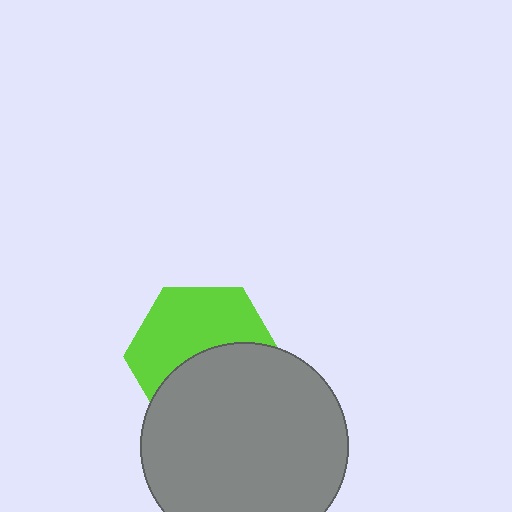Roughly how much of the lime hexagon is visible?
About half of it is visible (roughly 53%).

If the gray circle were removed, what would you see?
You would see the complete lime hexagon.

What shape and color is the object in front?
The object in front is a gray circle.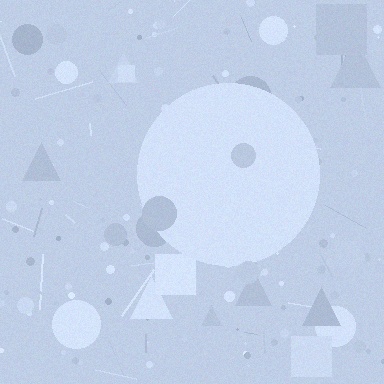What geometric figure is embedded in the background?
A circle is embedded in the background.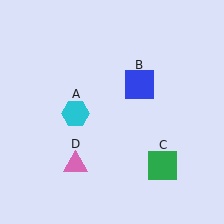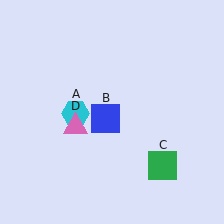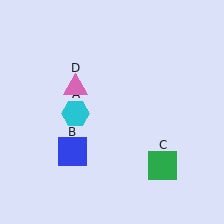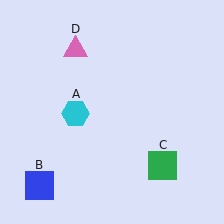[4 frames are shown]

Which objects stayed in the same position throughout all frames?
Cyan hexagon (object A) and green square (object C) remained stationary.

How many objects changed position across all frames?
2 objects changed position: blue square (object B), pink triangle (object D).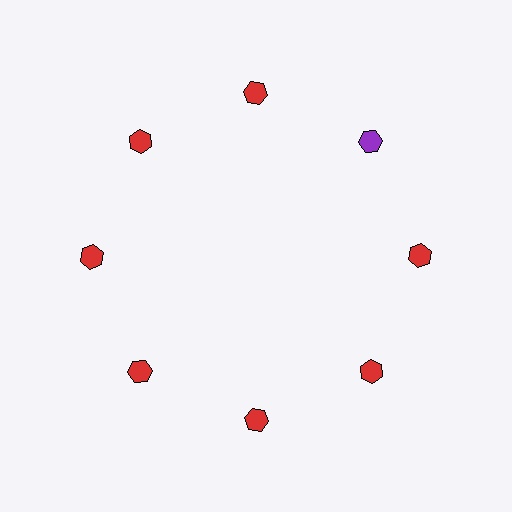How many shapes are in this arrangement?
There are 8 shapes arranged in a ring pattern.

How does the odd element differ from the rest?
It has a different color: purple instead of red.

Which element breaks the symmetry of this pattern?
The purple hexagon at roughly the 2 o'clock position breaks the symmetry. All other shapes are red hexagons.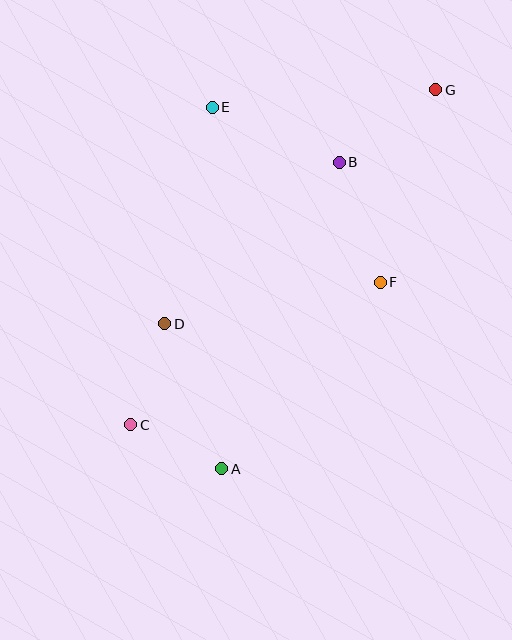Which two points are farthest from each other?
Points C and G are farthest from each other.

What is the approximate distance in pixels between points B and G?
The distance between B and G is approximately 121 pixels.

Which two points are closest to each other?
Points A and C are closest to each other.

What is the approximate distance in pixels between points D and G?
The distance between D and G is approximately 358 pixels.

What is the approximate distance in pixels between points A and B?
The distance between A and B is approximately 329 pixels.